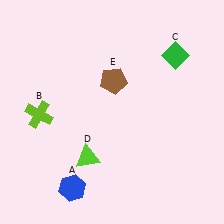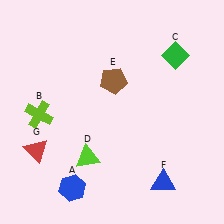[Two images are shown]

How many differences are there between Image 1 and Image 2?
There are 2 differences between the two images.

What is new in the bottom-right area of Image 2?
A blue triangle (F) was added in the bottom-right area of Image 2.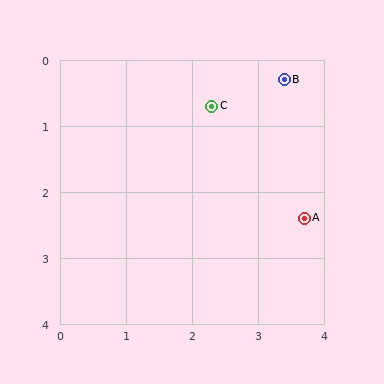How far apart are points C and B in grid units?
Points C and B are about 1.2 grid units apart.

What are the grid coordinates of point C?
Point C is at approximately (2.3, 0.7).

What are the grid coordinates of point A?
Point A is at approximately (3.7, 2.4).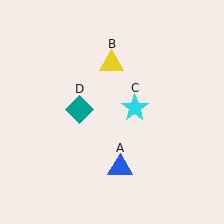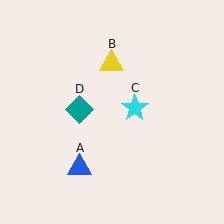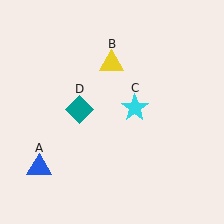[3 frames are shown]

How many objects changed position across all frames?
1 object changed position: blue triangle (object A).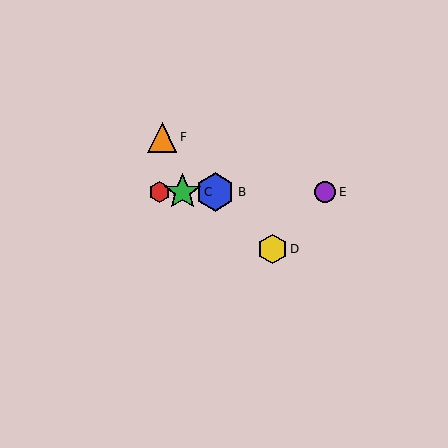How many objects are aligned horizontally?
4 objects (A, B, C, E) are aligned horizontally.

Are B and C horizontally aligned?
Yes, both are at y≈192.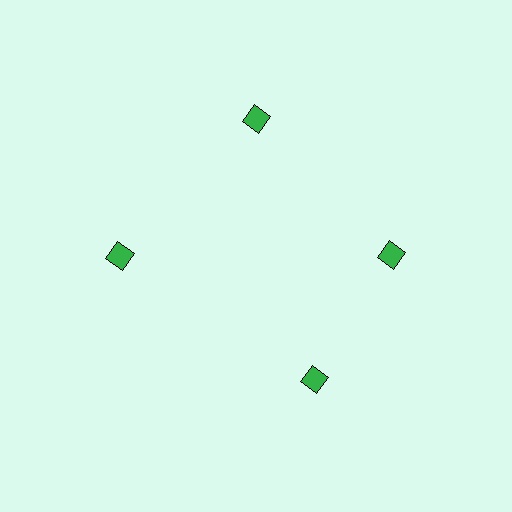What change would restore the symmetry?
The symmetry would be restored by rotating it back into even spacing with its neighbors so that all 4 diamonds sit at equal angles and equal distance from the center.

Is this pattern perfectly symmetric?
No. The 4 green diamonds are arranged in a ring, but one element near the 6 o'clock position is rotated out of alignment along the ring, breaking the 4-fold rotational symmetry.